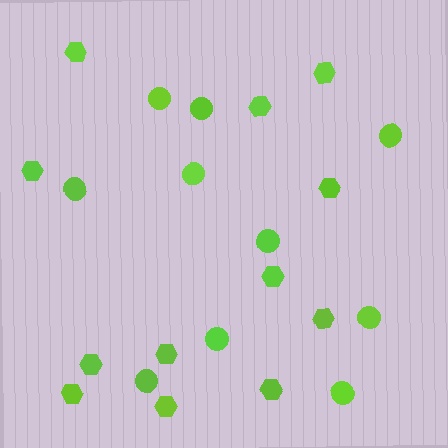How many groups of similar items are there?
There are 2 groups: one group of hexagons (12) and one group of circles (10).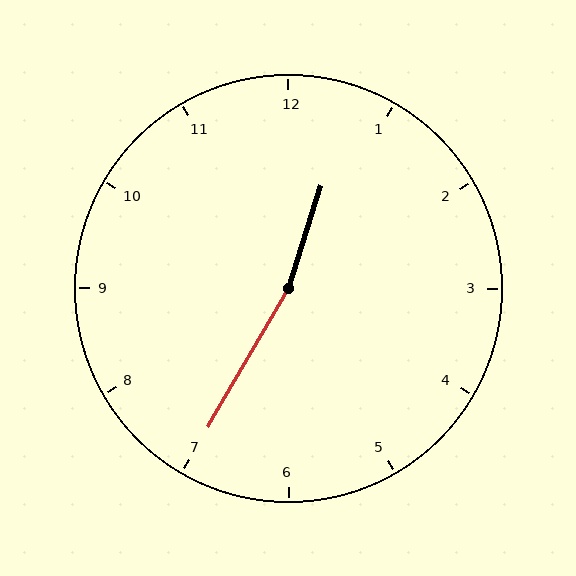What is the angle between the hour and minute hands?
Approximately 168 degrees.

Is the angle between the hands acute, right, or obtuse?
It is obtuse.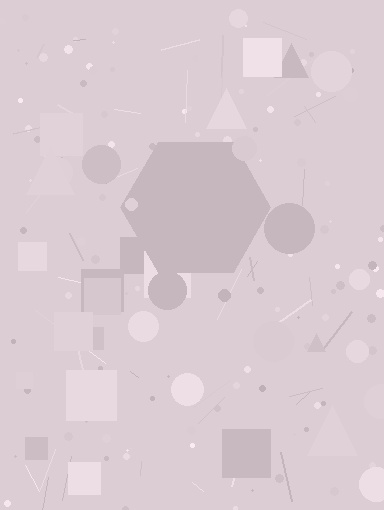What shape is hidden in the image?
A hexagon is hidden in the image.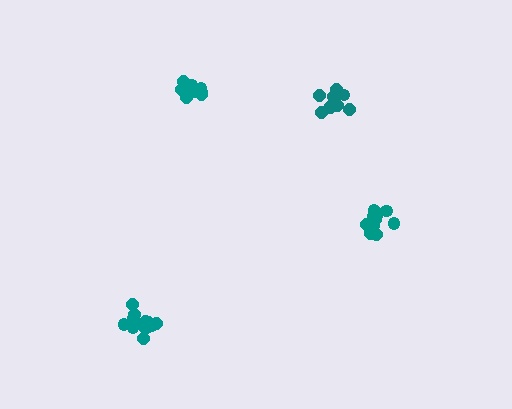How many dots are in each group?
Group 1: 12 dots, Group 2: 11 dots, Group 3: 12 dots, Group 4: 11 dots (46 total).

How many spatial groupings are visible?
There are 4 spatial groupings.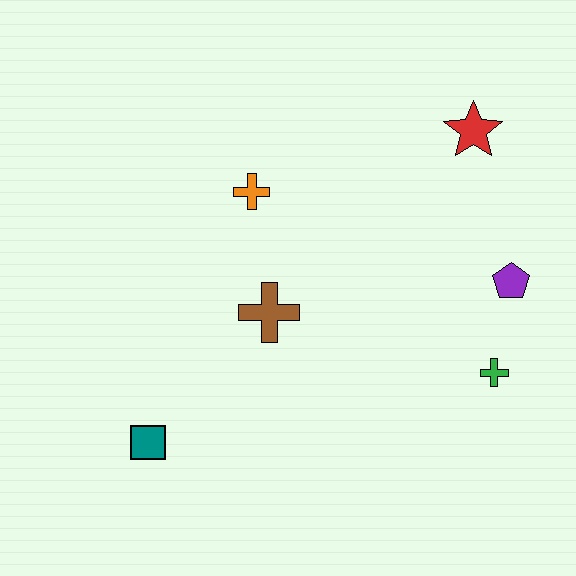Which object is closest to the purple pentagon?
The green cross is closest to the purple pentagon.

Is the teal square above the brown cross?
No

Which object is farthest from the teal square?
The red star is farthest from the teal square.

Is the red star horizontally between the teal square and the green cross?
Yes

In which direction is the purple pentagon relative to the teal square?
The purple pentagon is to the right of the teal square.